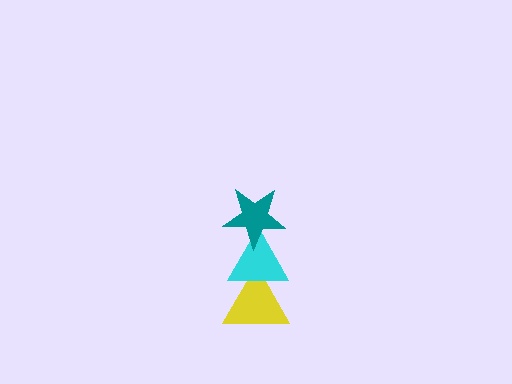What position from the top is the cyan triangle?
The cyan triangle is 2nd from the top.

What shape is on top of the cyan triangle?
The teal star is on top of the cyan triangle.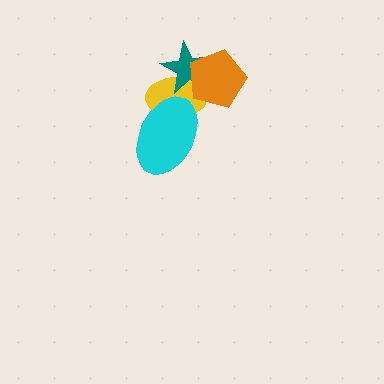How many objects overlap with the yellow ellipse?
3 objects overlap with the yellow ellipse.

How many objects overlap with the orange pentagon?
2 objects overlap with the orange pentagon.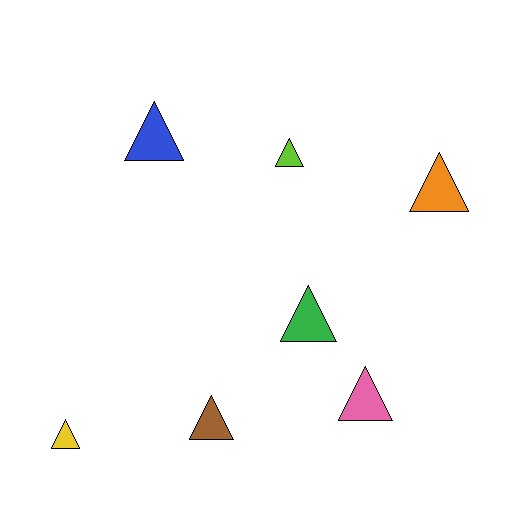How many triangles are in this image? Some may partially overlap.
There are 7 triangles.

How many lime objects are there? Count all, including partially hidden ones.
There is 1 lime object.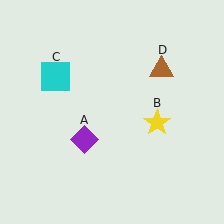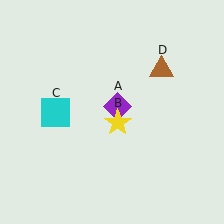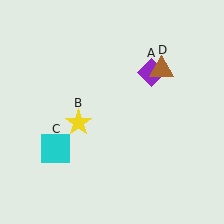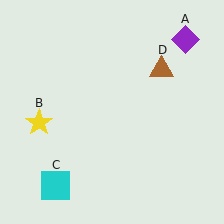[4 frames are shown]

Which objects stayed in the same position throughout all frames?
Brown triangle (object D) remained stationary.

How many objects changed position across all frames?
3 objects changed position: purple diamond (object A), yellow star (object B), cyan square (object C).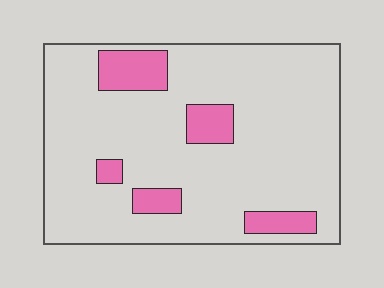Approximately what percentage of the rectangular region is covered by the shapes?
Approximately 15%.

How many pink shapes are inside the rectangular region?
5.